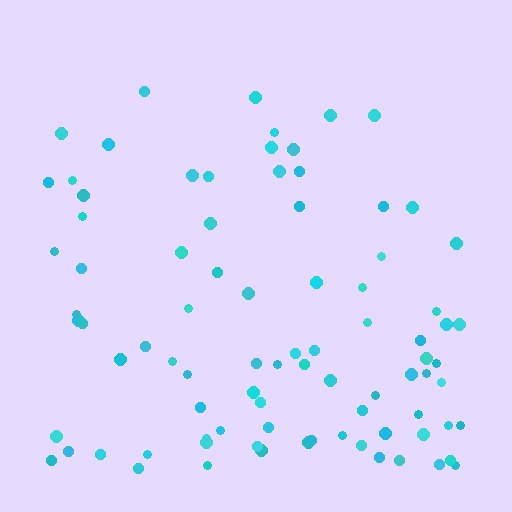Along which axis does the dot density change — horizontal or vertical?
Vertical.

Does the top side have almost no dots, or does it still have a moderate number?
Still a moderate number, just noticeably fewer than the bottom.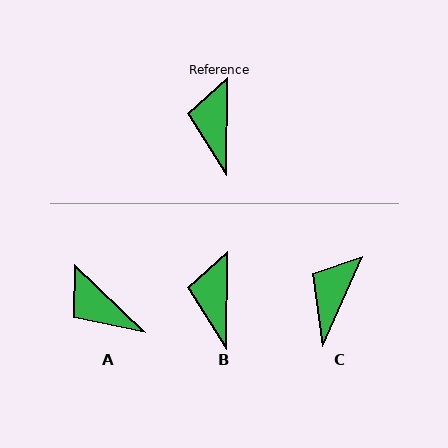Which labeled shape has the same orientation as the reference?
B.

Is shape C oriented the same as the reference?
No, it is off by about 24 degrees.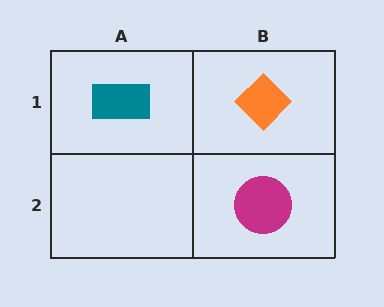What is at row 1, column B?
An orange diamond.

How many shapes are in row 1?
2 shapes.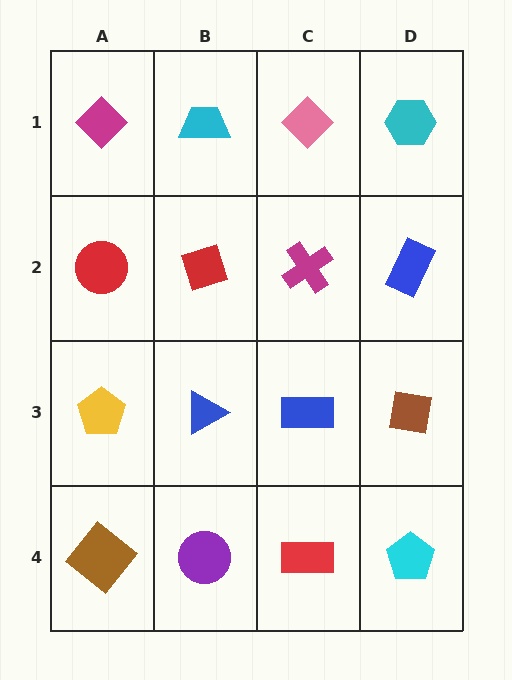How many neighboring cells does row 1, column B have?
3.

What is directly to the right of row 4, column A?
A purple circle.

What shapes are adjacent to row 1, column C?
A magenta cross (row 2, column C), a cyan trapezoid (row 1, column B), a cyan hexagon (row 1, column D).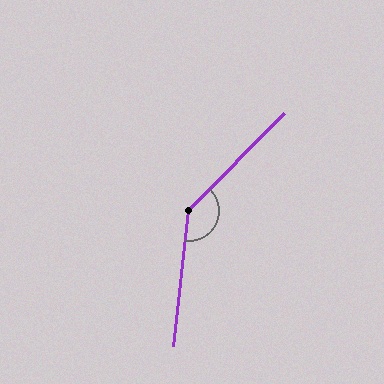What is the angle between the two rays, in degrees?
Approximately 142 degrees.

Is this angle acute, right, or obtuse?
It is obtuse.